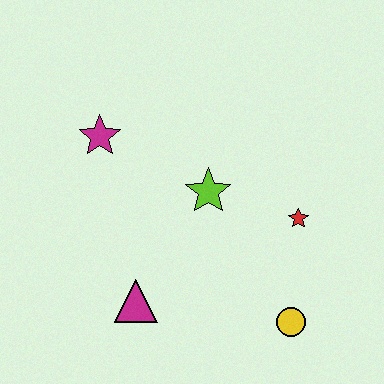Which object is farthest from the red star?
The magenta star is farthest from the red star.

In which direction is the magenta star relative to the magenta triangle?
The magenta star is above the magenta triangle.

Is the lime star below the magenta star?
Yes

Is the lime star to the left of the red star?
Yes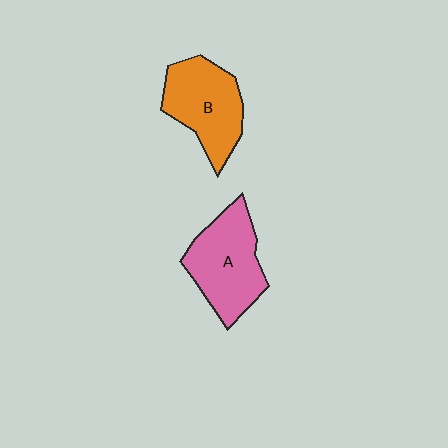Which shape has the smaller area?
Shape B (orange).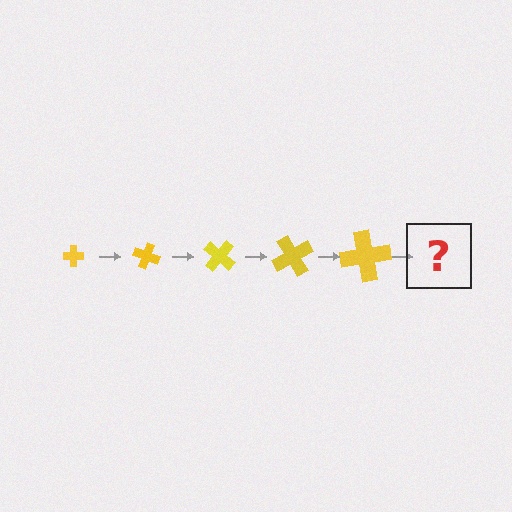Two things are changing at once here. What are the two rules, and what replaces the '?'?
The two rules are that the cross grows larger each step and it rotates 20 degrees each step. The '?' should be a cross, larger than the previous one and rotated 100 degrees from the start.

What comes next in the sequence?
The next element should be a cross, larger than the previous one and rotated 100 degrees from the start.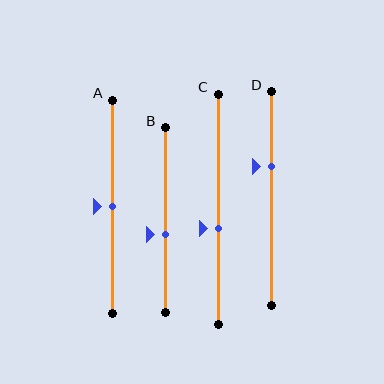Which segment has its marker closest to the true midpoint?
Segment A has its marker closest to the true midpoint.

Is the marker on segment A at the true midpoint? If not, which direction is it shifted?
Yes, the marker on segment A is at the true midpoint.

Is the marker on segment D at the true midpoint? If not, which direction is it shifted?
No, the marker on segment D is shifted upward by about 15% of the segment length.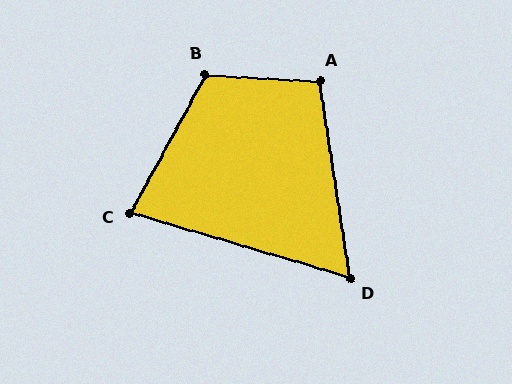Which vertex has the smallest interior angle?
D, at approximately 65 degrees.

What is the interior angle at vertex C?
Approximately 78 degrees (acute).